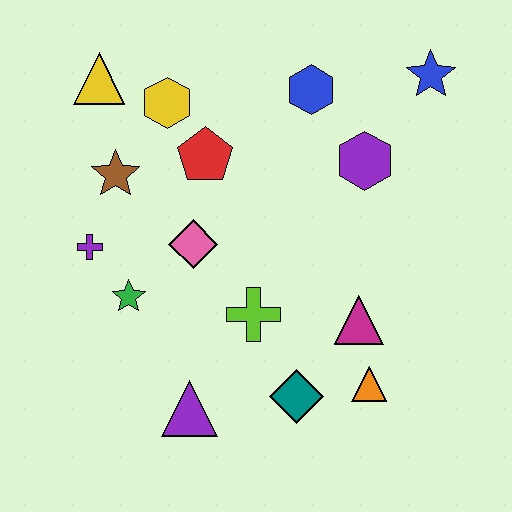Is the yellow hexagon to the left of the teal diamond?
Yes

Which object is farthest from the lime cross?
The blue star is farthest from the lime cross.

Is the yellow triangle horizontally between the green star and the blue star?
No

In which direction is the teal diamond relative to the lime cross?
The teal diamond is below the lime cross.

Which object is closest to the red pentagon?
The yellow hexagon is closest to the red pentagon.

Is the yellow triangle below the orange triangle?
No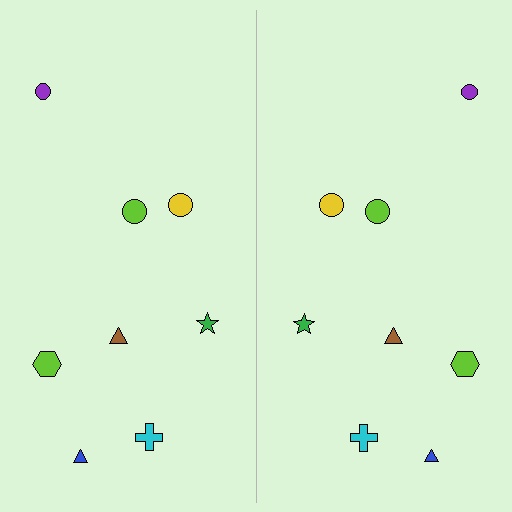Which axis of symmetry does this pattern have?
The pattern has a vertical axis of symmetry running through the center of the image.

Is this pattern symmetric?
Yes, this pattern has bilateral (reflection) symmetry.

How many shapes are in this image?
There are 16 shapes in this image.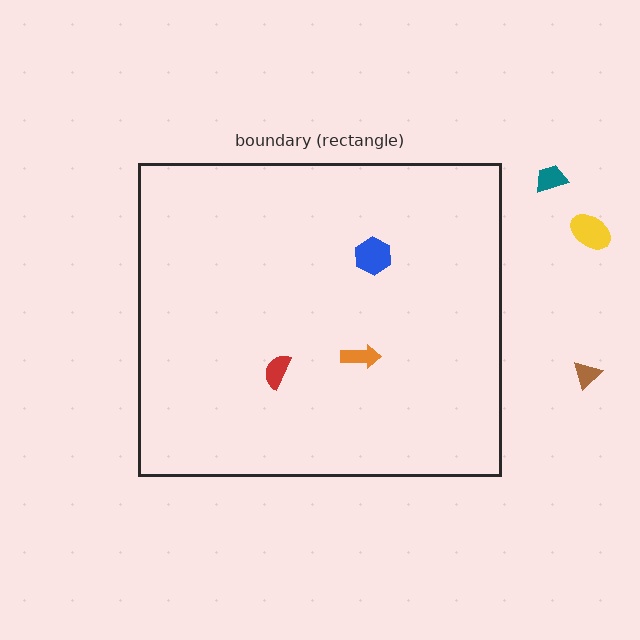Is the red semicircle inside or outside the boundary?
Inside.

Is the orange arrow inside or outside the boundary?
Inside.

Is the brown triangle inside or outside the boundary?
Outside.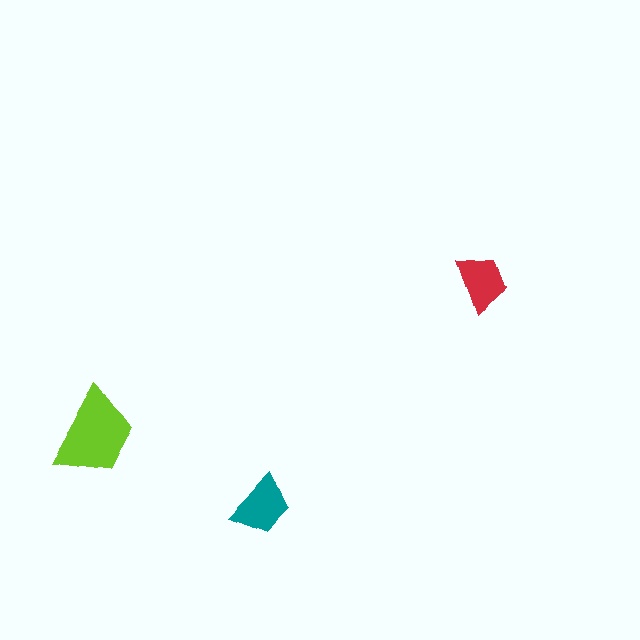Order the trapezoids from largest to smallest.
the lime one, the teal one, the red one.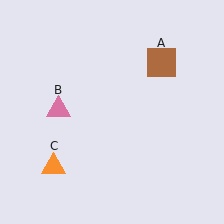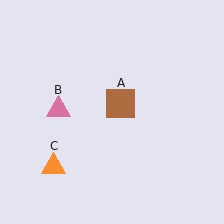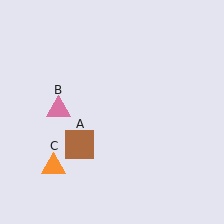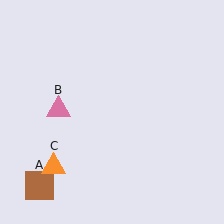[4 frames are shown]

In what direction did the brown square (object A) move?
The brown square (object A) moved down and to the left.